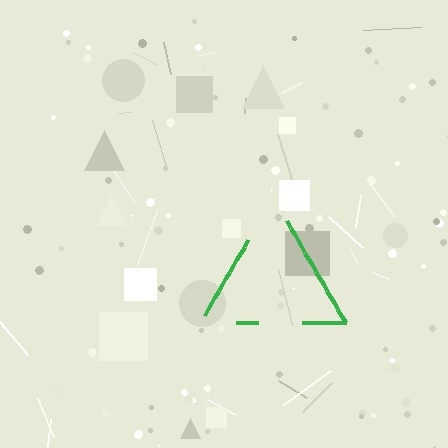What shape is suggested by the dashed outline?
The dashed outline suggests a triangle.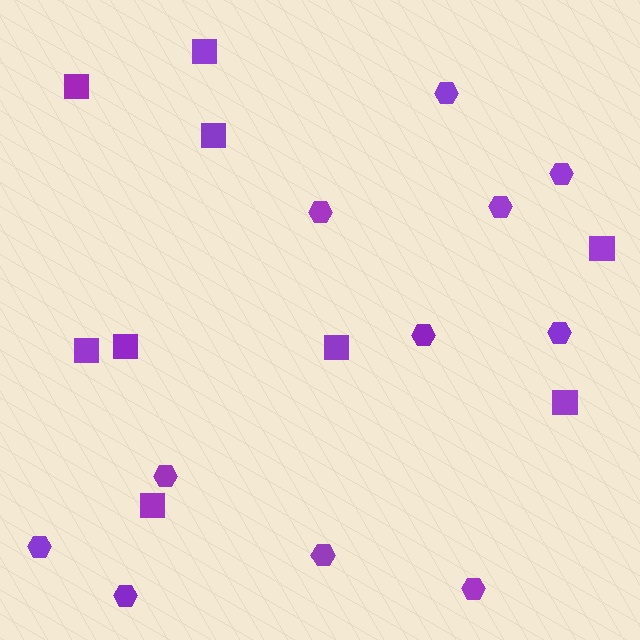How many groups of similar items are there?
There are 2 groups: one group of squares (9) and one group of hexagons (11).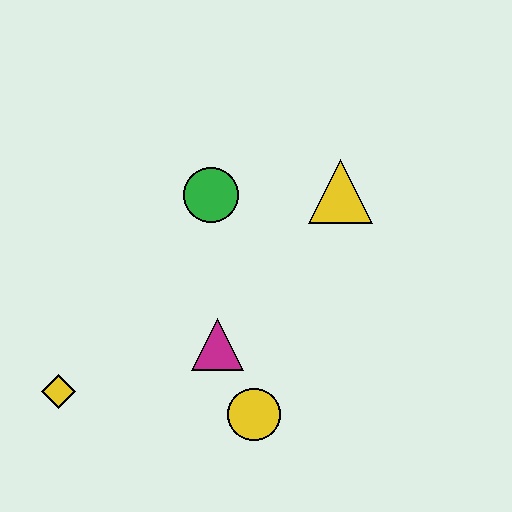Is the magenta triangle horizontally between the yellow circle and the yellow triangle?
No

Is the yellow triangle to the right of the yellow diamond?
Yes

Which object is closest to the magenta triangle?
The yellow circle is closest to the magenta triangle.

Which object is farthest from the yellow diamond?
The yellow triangle is farthest from the yellow diamond.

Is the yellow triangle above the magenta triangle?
Yes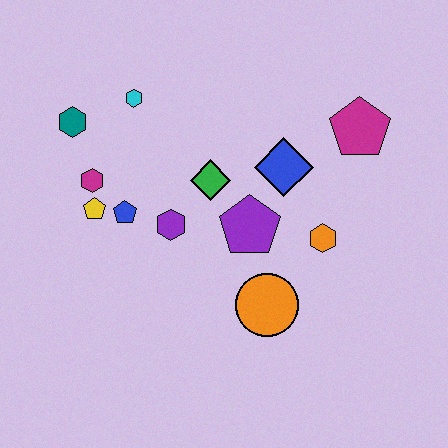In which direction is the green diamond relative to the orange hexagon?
The green diamond is to the left of the orange hexagon.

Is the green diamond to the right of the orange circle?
No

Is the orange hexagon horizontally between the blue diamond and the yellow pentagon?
No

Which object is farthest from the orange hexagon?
The teal hexagon is farthest from the orange hexagon.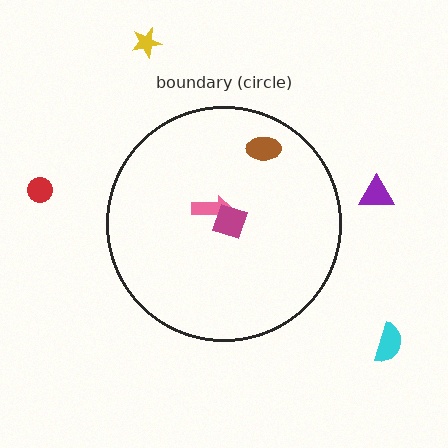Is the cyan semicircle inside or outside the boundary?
Outside.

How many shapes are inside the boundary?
3 inside, 4 outside.